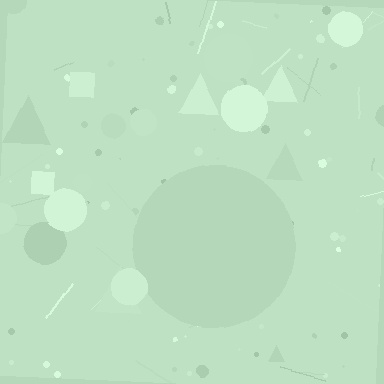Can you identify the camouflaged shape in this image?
The camouflaged shape is a circle.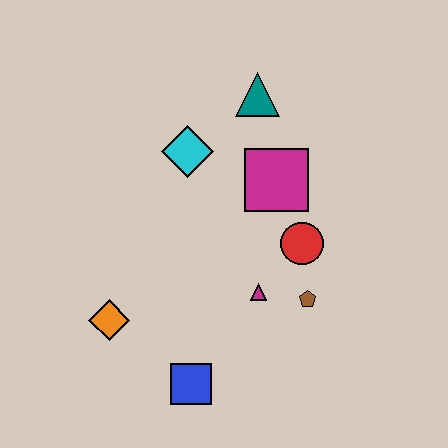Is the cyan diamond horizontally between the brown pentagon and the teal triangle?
No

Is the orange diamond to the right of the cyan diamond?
No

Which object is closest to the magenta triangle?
The brown pentagon is closest to the magenta triangle.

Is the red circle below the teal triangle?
Yes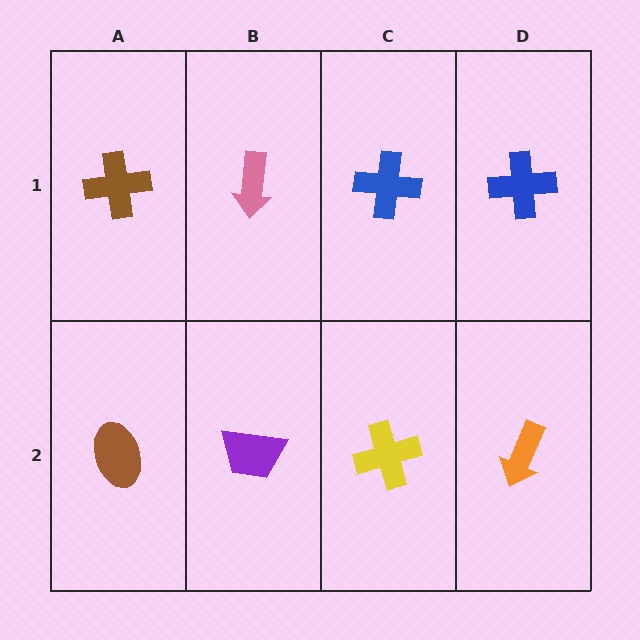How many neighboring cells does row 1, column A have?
2.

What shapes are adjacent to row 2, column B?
A pink arrow (row 1, column B), a brown ellipse (row 2, column A), a yellow cross (row 2, column C).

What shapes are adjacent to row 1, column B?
A purple trapezoid (row 2, column B), a brown cross (row 1, column A), a blue cross (row 1, column C).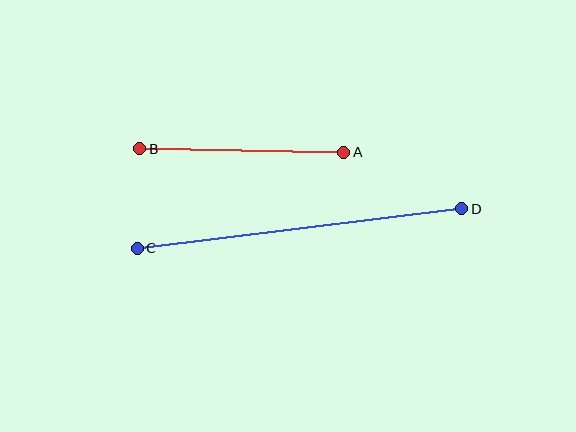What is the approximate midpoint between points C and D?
The midpoint is at approximately (299, 229) pixels.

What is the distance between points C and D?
The distance is approximately 327 pixels.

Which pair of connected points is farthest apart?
Points C and D are farthest apart.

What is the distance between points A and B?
The distance is approximately 204 pixels.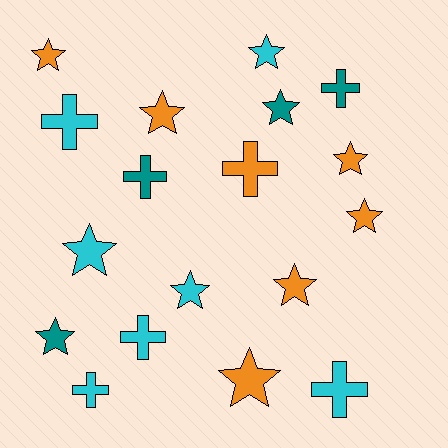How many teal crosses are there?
There are 2 teal crosses.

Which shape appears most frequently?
Star, with 11 objects.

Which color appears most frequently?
Cyan, with 7 objects.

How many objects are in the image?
There are 18 objects.